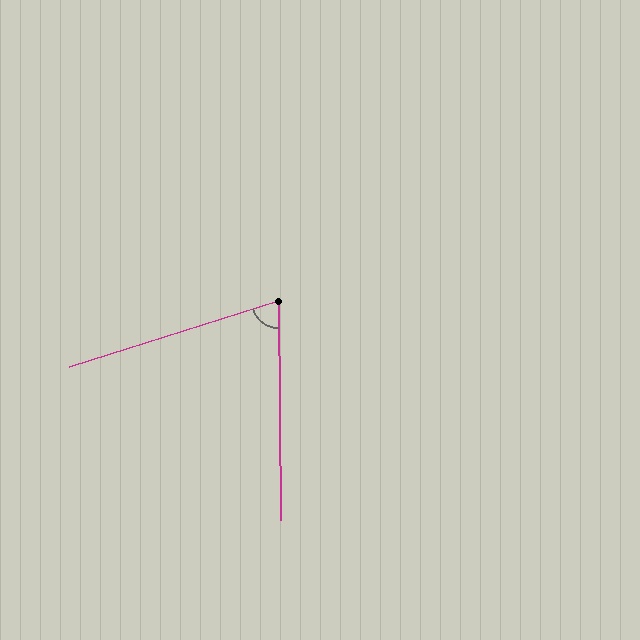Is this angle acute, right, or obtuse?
It is acute.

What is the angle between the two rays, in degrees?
Approximately 73 degrees.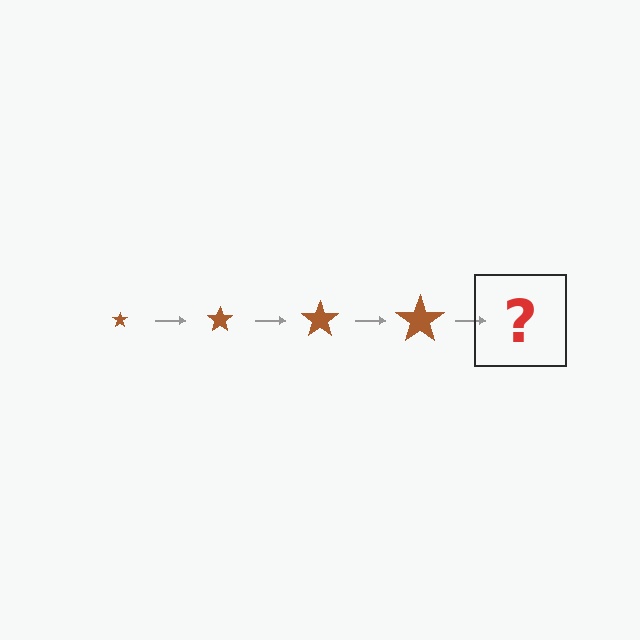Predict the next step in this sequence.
The next step is a brown star, larger than the previous one.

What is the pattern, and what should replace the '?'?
The pattern is that the star gets progressively larger each step. The '?' should be a brown star, larger than the previous one.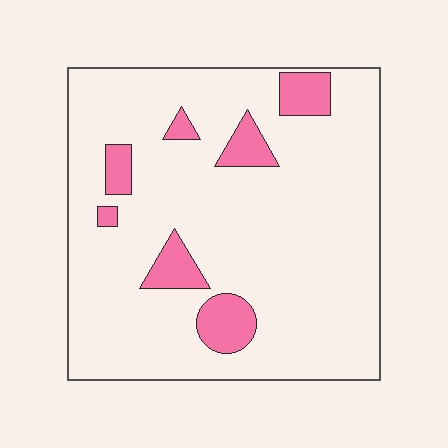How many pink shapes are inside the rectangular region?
7.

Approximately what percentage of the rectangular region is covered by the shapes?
Approximately 10%.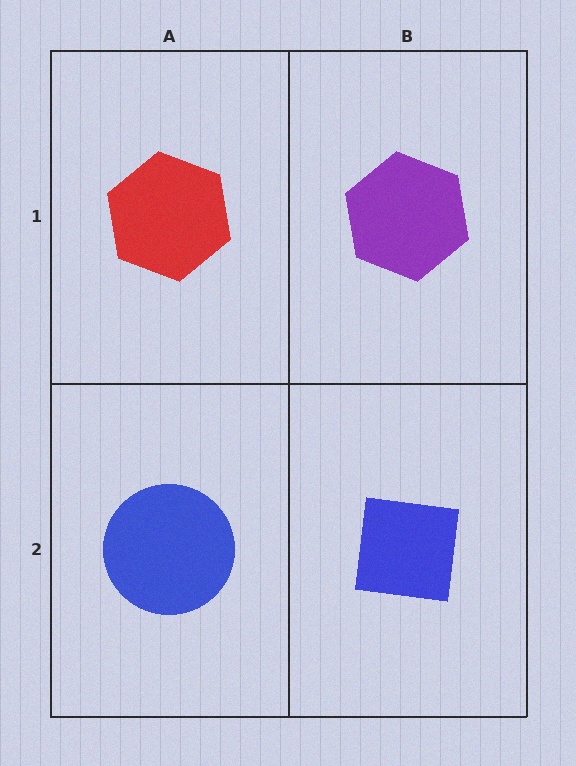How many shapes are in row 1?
2 shapes.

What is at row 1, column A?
A red hexagon.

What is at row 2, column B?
A blue square.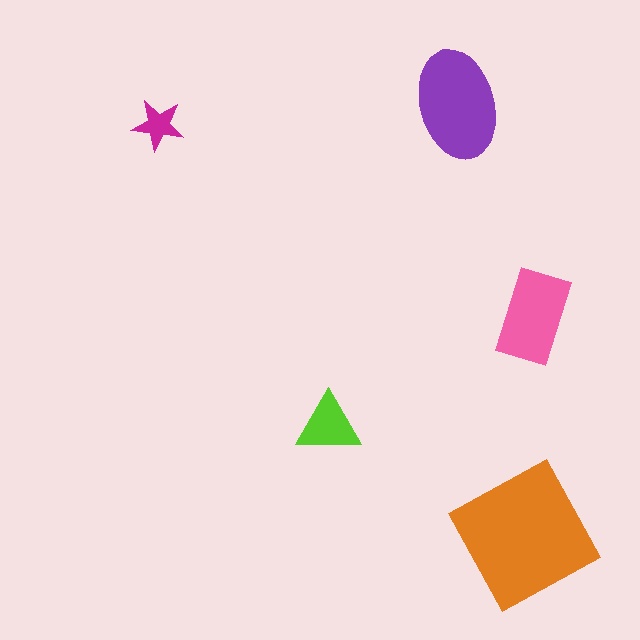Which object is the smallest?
The magenta star.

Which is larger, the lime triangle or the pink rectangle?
The pink rectangle.